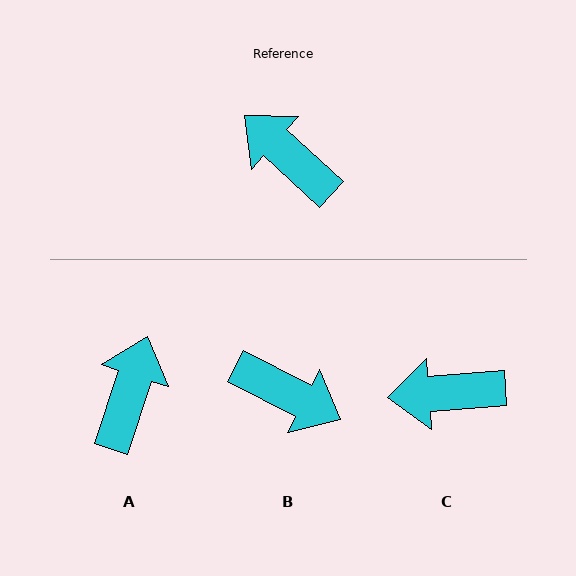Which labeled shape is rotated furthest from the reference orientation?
B, about 165 degrees away.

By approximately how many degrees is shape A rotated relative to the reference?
Approximately 66 degrees clockwise.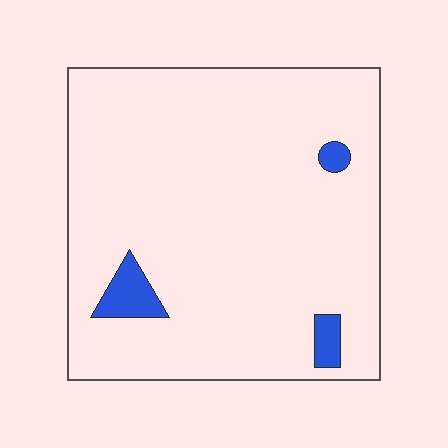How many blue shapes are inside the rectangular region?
3.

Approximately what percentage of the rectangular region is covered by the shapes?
Approximately 5%.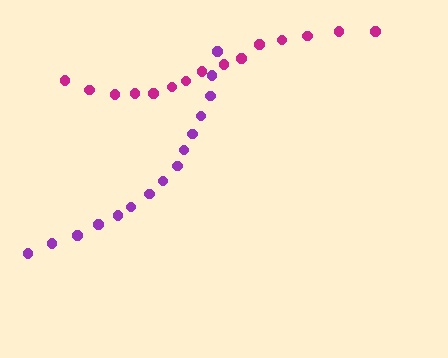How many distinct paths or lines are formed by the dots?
There are 2 distinct paths.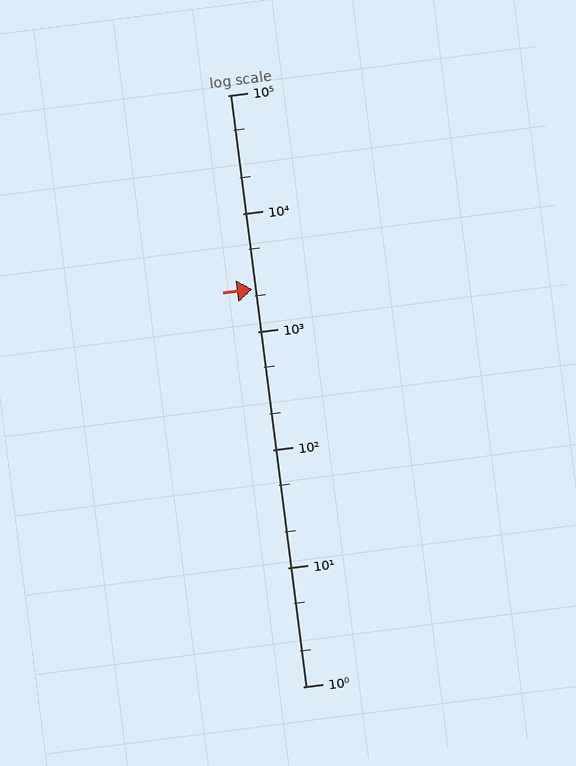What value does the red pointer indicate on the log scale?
The pointer indicates approximately 2300.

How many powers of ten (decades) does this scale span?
The scale spans 5 decades, from 1 to 100000.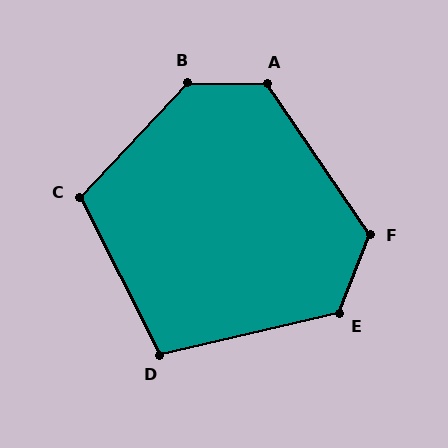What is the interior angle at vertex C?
Approximately 110 degrees (obtuse).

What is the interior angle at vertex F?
Approximately 125 degrees (obtuse).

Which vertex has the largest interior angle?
B, at approximately 132 degrees.